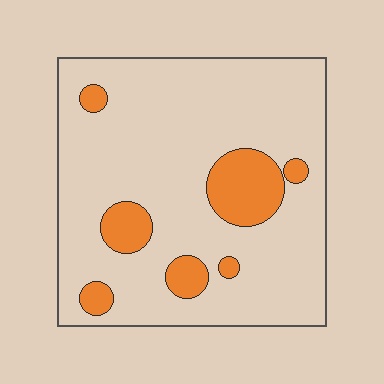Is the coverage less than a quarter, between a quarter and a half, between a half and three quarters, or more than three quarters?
Less than a quarter.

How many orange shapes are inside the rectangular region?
7.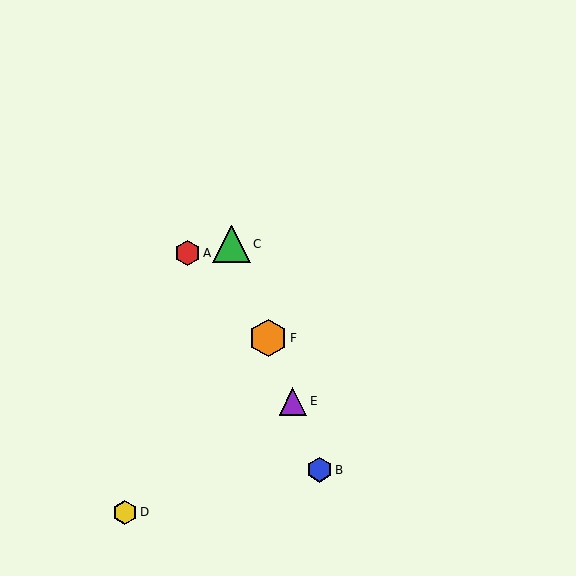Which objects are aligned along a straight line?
Objects B, C, E, F are aligned along a straight line.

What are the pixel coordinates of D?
Object D is at (125, 512).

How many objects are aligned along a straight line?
4 objects (B, C, E, F) are aligned along a straight line.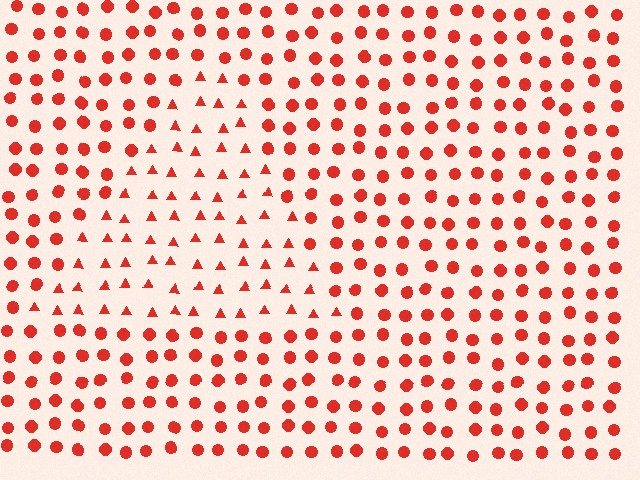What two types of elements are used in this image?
The image uses triangles inside the triangle region and circles outside it.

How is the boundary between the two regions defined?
The boundary is defined by a change in element shape: triangles inside vs. circles outside. All elements share the same color and spacing.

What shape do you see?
I see a triangle.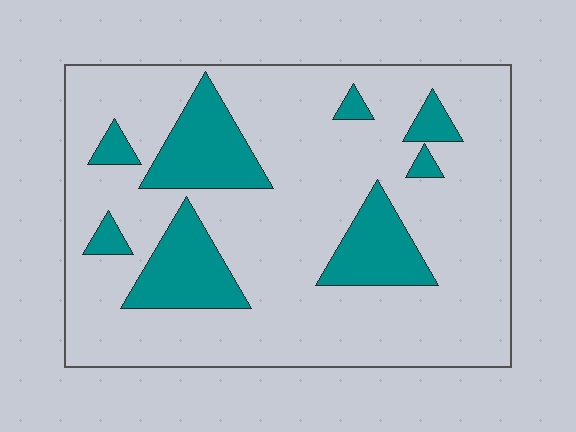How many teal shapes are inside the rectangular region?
8.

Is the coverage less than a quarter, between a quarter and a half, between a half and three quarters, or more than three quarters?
Less than a quarter.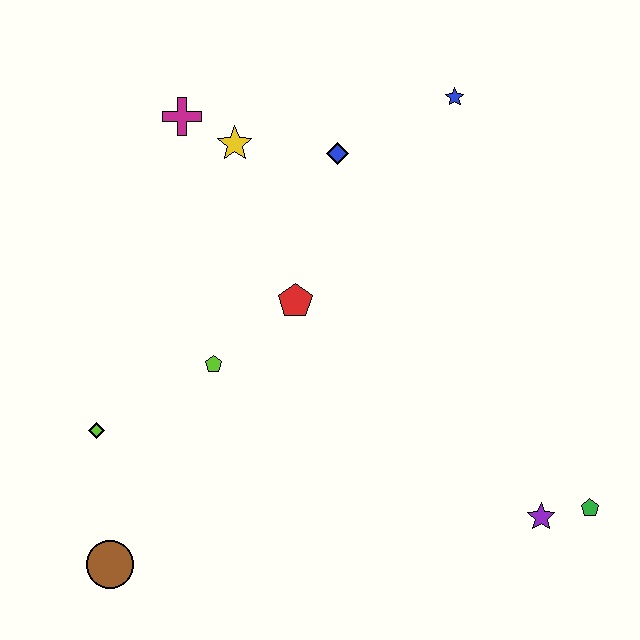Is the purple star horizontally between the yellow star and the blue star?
No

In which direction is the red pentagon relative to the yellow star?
The red pentagon is below the yellow star.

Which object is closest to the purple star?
The green pentagon is closest to the purple star.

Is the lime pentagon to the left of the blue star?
Yes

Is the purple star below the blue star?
Yes